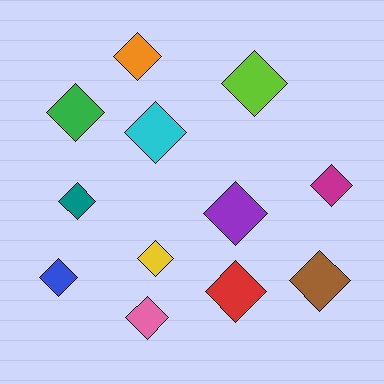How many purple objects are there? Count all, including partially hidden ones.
There is 1 purple object.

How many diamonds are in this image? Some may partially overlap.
There are 12 diamonds.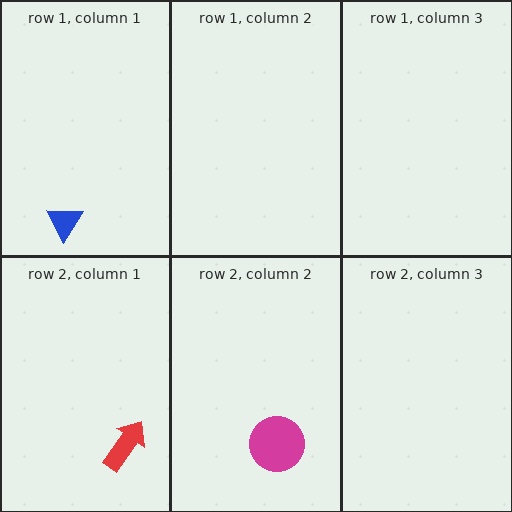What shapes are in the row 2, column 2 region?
The magenta circle.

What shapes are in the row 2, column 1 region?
The red arrow.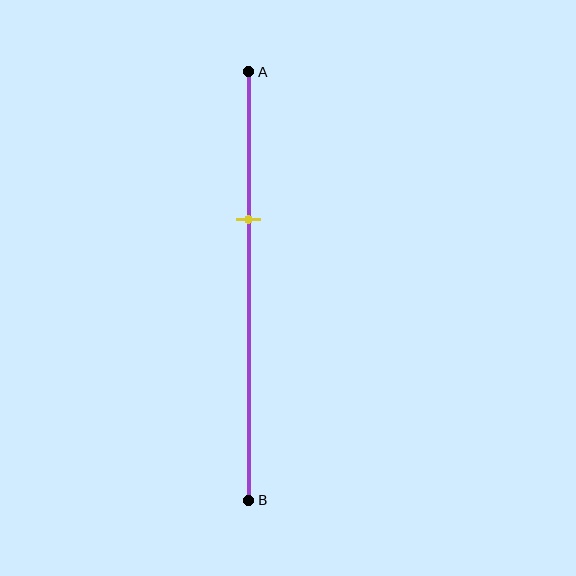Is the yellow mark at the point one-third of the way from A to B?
Yes, the mark is approximately at the one-third point.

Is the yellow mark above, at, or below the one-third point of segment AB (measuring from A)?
The yellow mark is approximately at the one-third point of segment AB.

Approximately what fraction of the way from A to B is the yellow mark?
The yellow mark is approximately 35% of the way from A to B.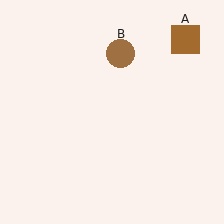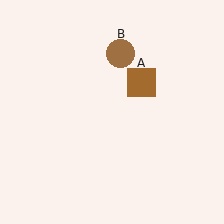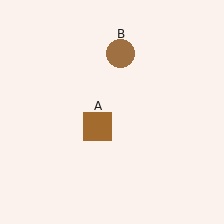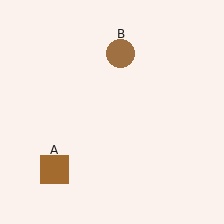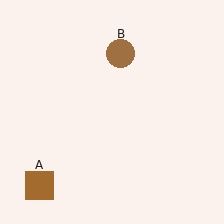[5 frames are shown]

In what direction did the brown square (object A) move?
The brown square (object A) moved down and to the left.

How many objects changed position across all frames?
1 object changed position: brown square (object A).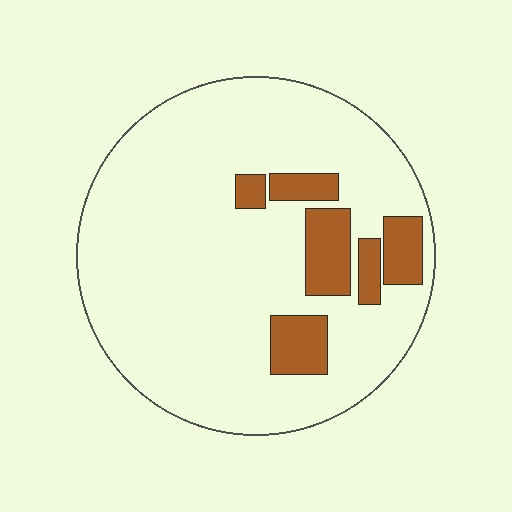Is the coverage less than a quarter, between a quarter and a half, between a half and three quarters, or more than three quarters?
Less than a quarter.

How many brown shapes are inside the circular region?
6.